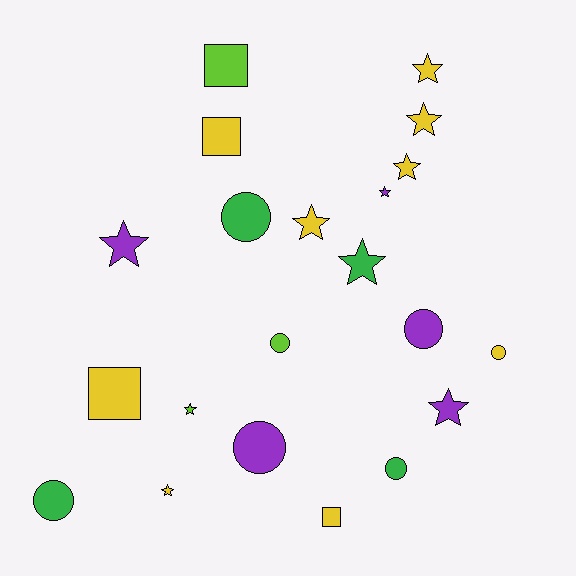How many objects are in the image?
There are 21 objects.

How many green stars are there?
There is 1 green star.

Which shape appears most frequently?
Star, with 10 objects.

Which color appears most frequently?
Yellow, with 9 objects.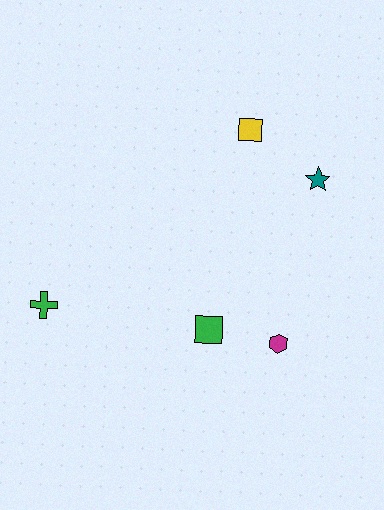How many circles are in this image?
There are no circles.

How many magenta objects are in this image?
There is 1 magenta object.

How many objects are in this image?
There are 5 objects.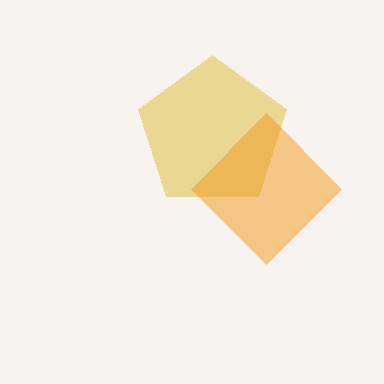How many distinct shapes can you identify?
There are 2 distinct shapes: a yellow pentagon, an orange diamond.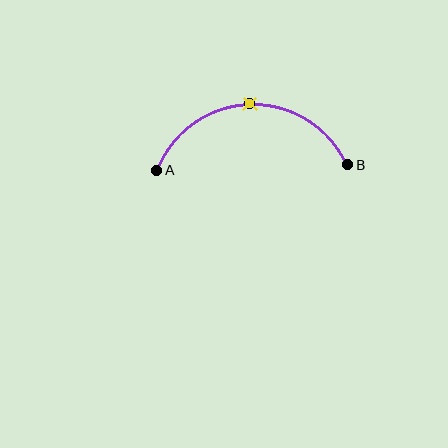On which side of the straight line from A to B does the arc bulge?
The arc bulges above the straight line connecting A and B.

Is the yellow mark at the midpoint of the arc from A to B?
Yes. The yellow mark lies on the arc at equal arc-length from both A and B — it is the arc midpoint.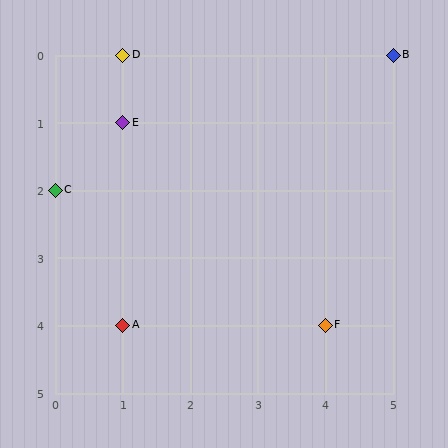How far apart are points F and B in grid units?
Points F and B are 1 column and 4 rows apart (about 4.1 grid units diagonally).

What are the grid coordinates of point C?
Point C is at grid coordinates (0, 2).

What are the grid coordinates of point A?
Point A is at grid coordinates (1, 4).